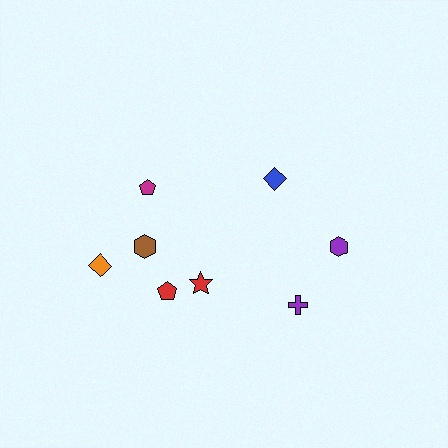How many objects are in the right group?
There are 3 objects.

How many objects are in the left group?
There are 5 objects.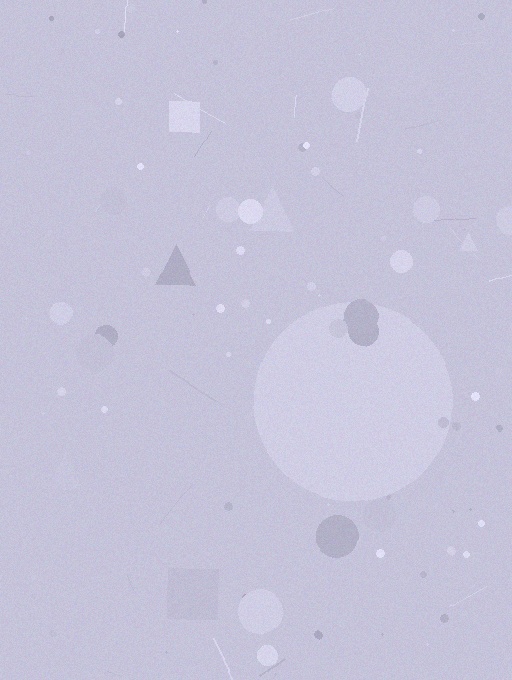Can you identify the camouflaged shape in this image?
The camouflaged shape is a circle.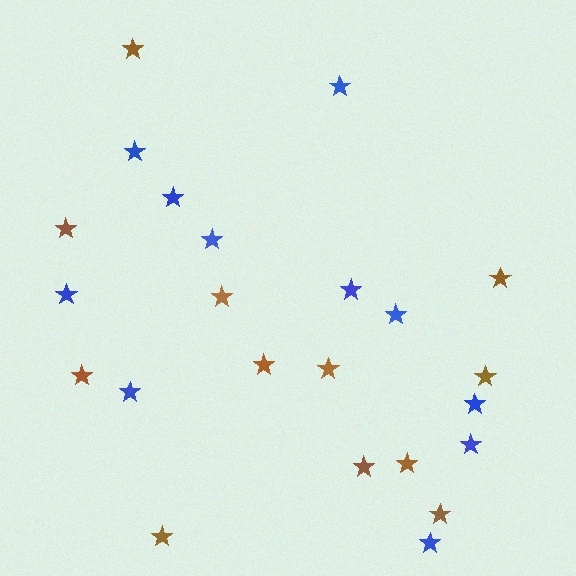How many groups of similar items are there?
There are 2 groups: one group of brown stars (12) and one group of blue stars (11).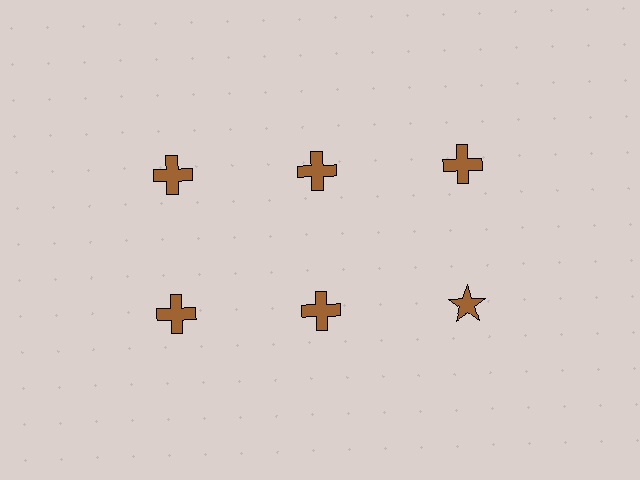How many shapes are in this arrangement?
There are 6 shapes arranged in a grid pattern.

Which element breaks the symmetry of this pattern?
The brown star in the second row, center column breaks the symmetry. All other shapes are brown crosses.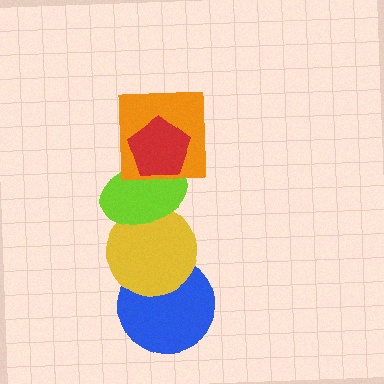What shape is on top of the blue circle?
The yellow circle is on top of the blue circle.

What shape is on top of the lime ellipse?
The orange square is on top of the lime ellipse.